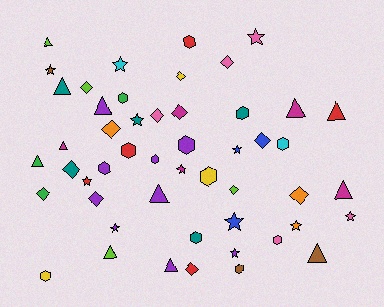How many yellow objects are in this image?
There are 3 yellow objects.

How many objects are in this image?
There are 50 objects.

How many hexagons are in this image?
There are 13 hexagons.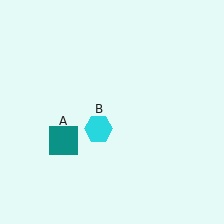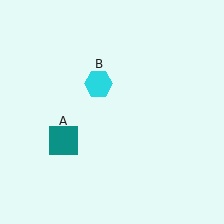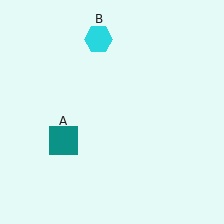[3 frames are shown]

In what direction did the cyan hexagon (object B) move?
The cyan hexagon (object B) moved up.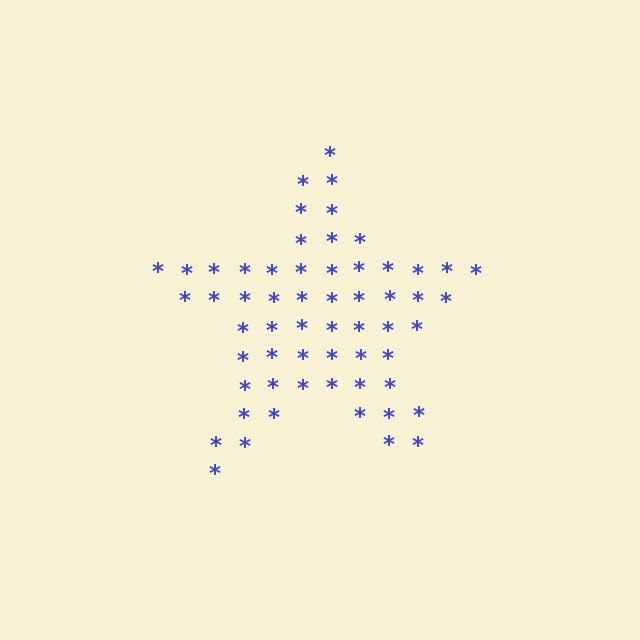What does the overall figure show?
The overall figure shows a star.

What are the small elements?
The small elements are asterisks.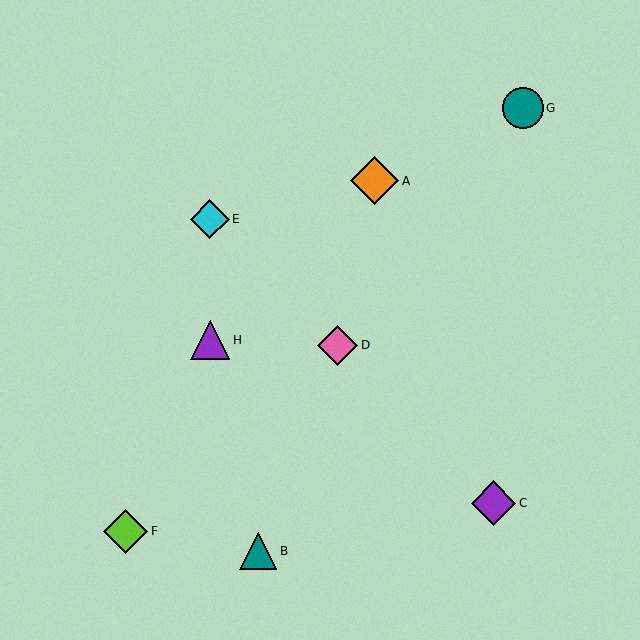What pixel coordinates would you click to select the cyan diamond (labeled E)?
Click at (210, 219) to select the cyan diamond E.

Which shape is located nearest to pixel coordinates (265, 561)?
The teal triangle (labeled B) at (258, 551) is nearest to that location.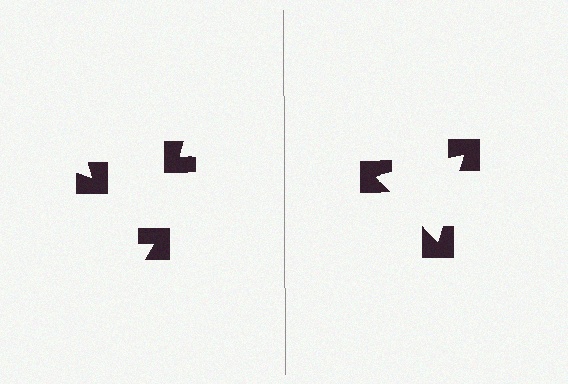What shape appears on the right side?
An illusory triangle.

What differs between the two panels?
The notched squares are positioned identically on both sides; only the wedge orientations differ. On the right they align to a triangle; on the left they are misaligned.